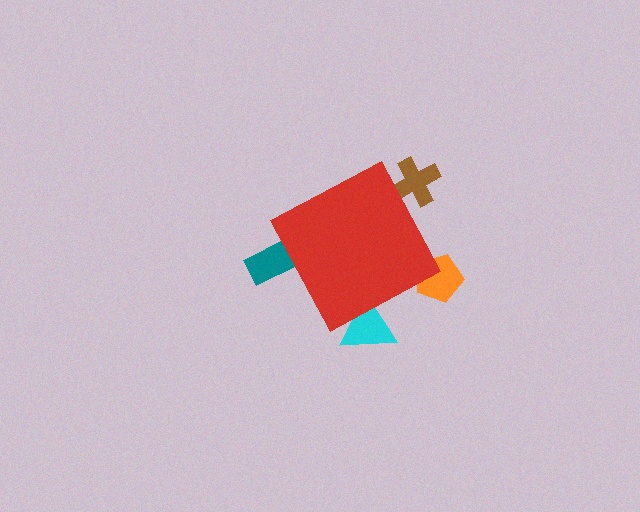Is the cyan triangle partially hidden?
Yes, the cyan triangle is partially hidden behind the red diamond.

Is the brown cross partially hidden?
Yes, the brown cross is partially hidden behind the red diamond.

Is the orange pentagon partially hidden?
Yes, the orange pentagon is partially hidden behind the red diamond.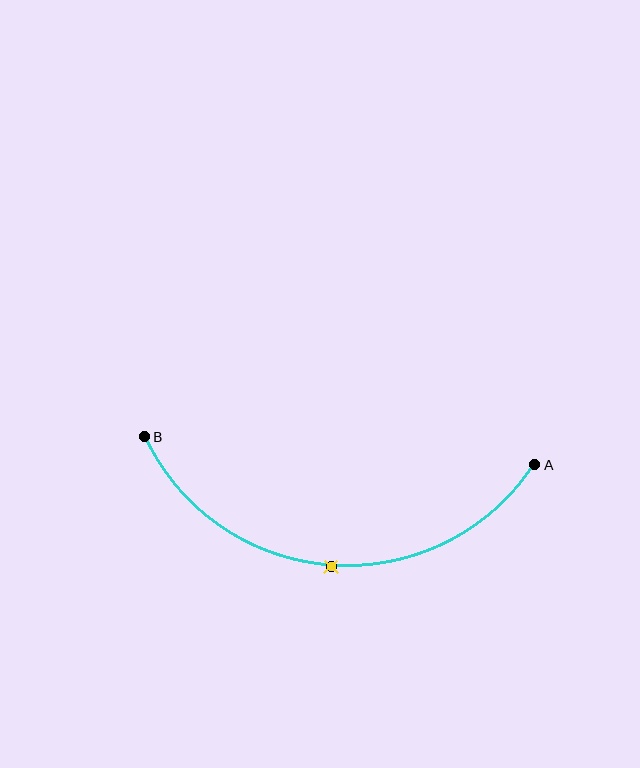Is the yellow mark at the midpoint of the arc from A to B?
Yes. The yellow mark lies on the arc at equal arc-length from both A and B — it is the arc midpoint.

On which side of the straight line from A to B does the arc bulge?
The arc bulges below the straight line connecting A and B.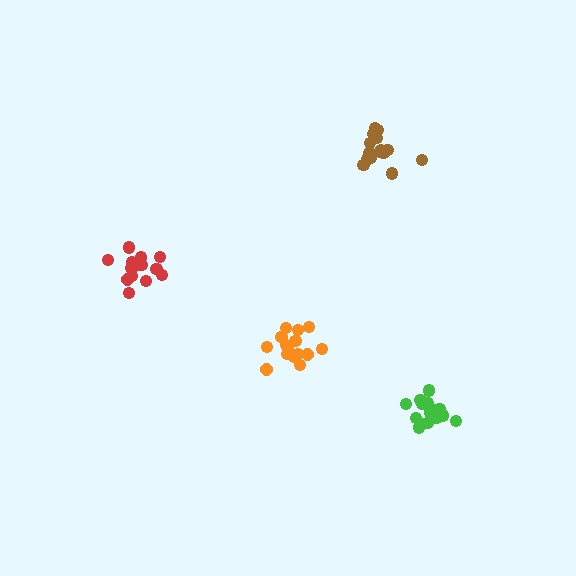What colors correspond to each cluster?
The clusters are colored: red, orange, brown, green.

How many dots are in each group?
Group 1: 15 dots, Group 2: 16 dots, Group 3: 15 dots, Group 4: 18 dots (64 total).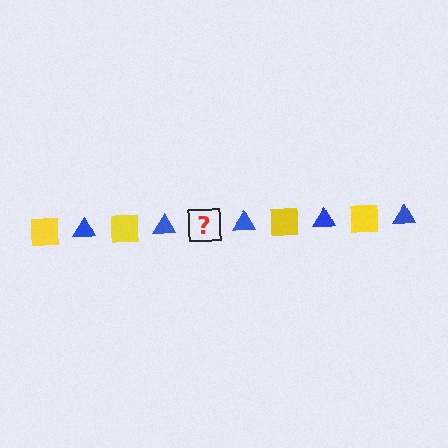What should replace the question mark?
The question mark should be replaced with a yellow square.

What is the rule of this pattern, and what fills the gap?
The rule is that the pattern alternates between yellow square and blue triangle. The gap should be filled with a yellow square.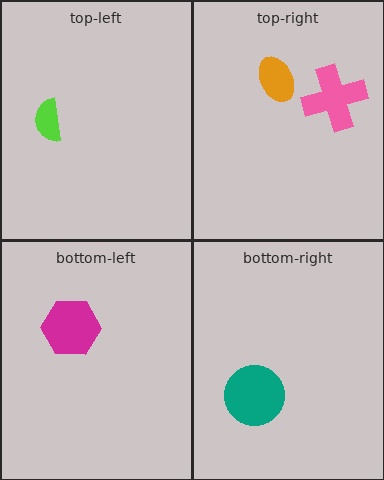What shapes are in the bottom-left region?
The magenta hexagon.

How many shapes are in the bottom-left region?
1.